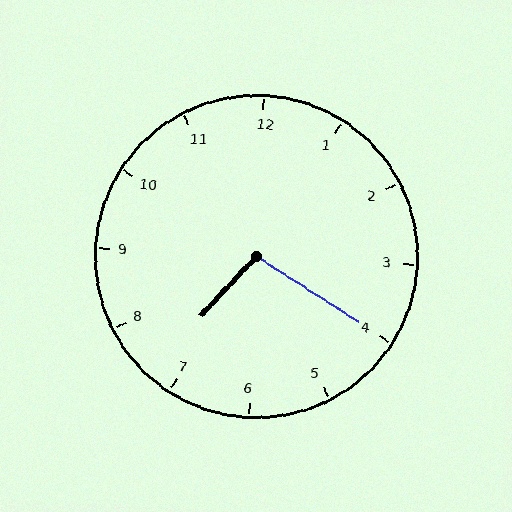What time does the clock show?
7:20.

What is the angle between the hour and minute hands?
Approximately 100 degrees.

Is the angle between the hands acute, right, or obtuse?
It is obtuse.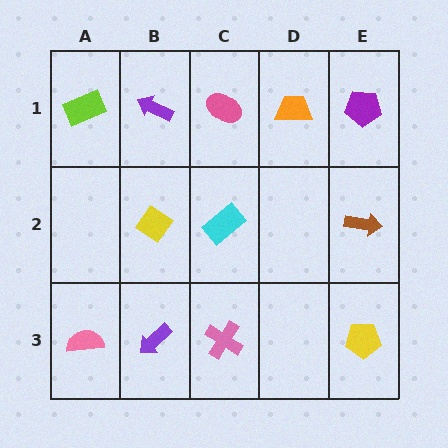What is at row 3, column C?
A pink cross.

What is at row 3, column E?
A yellow pentagon.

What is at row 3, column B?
A purple arrow.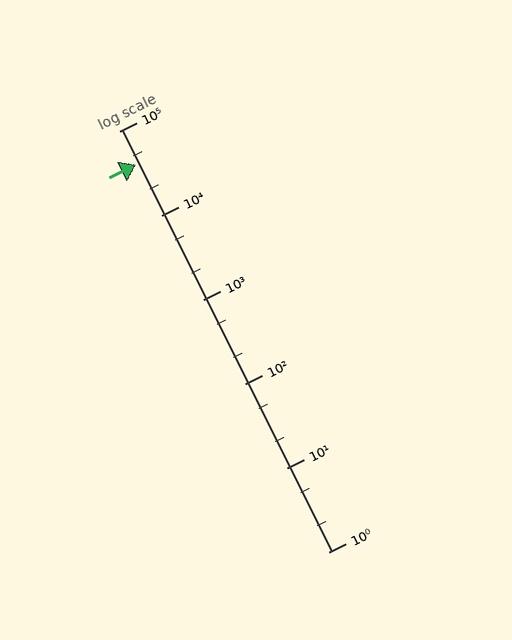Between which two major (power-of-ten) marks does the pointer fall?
The pointer is between 10000 and 100000.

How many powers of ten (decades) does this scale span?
The scale spans 5 decades, from 1 to 100000.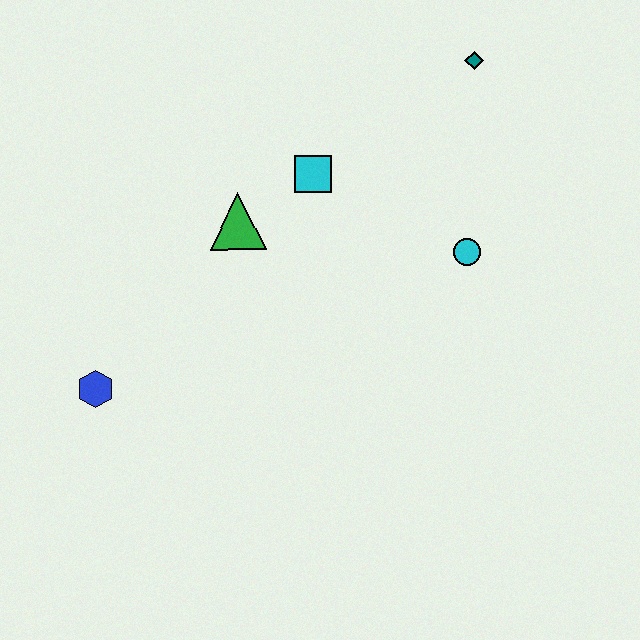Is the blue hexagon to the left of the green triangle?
Yes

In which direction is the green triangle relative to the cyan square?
The green triangle is to the left of the cyan square.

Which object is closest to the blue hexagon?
The green triangle is closest to the blue hexagon.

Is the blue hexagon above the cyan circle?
No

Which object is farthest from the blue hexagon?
The teal diamond is farthest from the blue hexagon.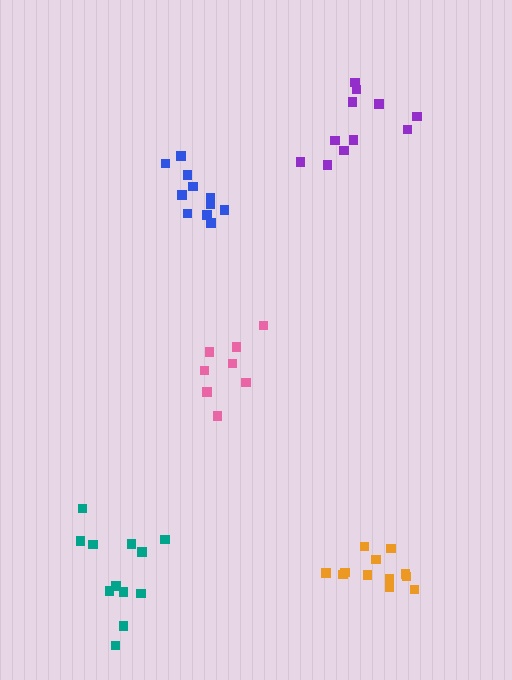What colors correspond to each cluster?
The clusters are colored: purple, blue, orange, pink, teal.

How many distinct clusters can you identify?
There are 5 distinct clusters.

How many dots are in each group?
Group 1: 11 dots, Group 2: 11 dots, Group 3: 12 dots, Group 4: 8 dots, Group 5: 12 dots (54 total).